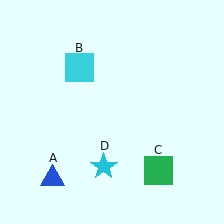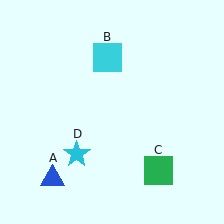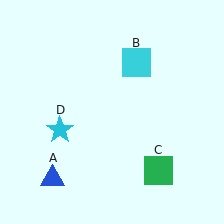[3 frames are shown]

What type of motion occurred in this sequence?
The cyan square (object B), cyan star (object D) rotated clockwise around the center of the scene.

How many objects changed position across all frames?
2 objects changed position: cyan square (object B), cyan star (object D).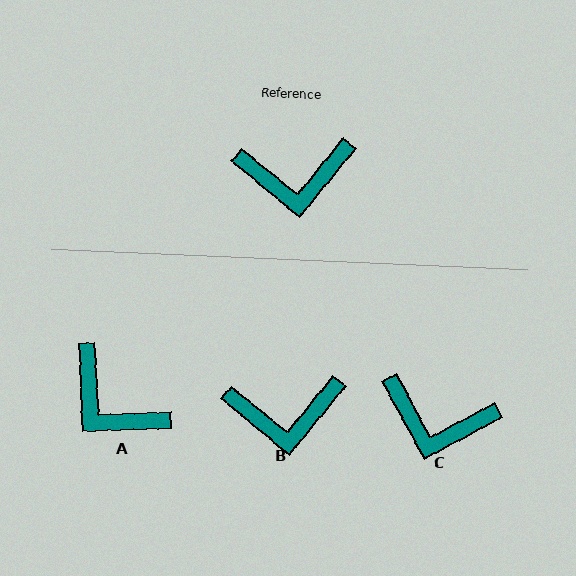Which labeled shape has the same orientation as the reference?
B.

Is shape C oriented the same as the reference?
No, it is off by about 22 degrees.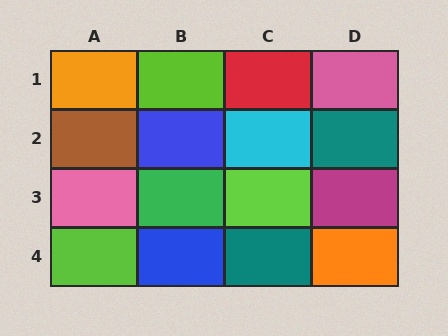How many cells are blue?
2 cells are blue.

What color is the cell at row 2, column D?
Teal.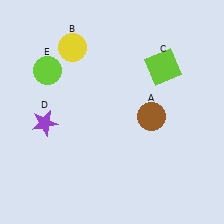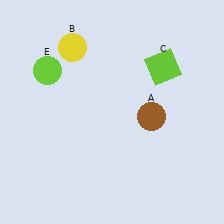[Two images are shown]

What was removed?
The purple star (D) was removed in Image 2.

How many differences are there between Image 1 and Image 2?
There is 1 difference between the two images.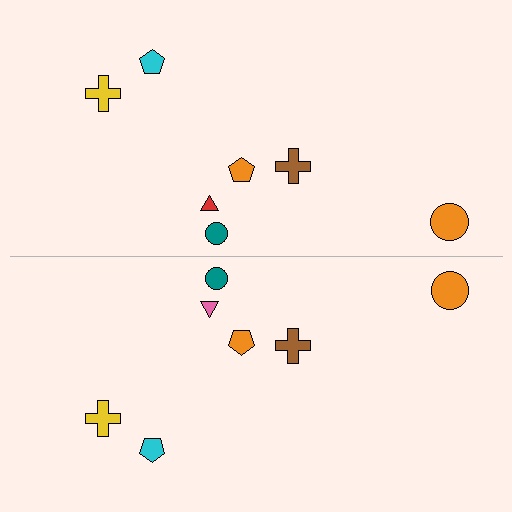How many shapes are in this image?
There are 14 shapes in this image.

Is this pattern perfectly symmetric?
No, the pattern is not perfectly symmetric. The pink triangle on the bottom side breaks the symmetry — its mirror counterpart is red.